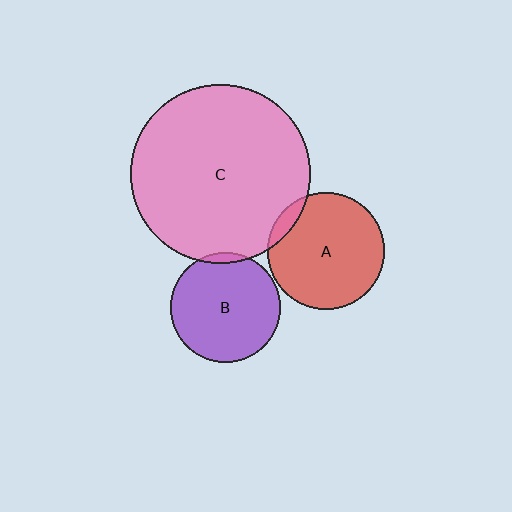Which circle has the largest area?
Circle C (pink).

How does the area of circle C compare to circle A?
Approximately 2.4 times.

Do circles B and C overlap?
Yes.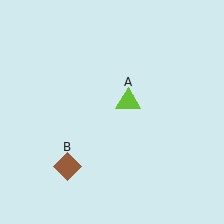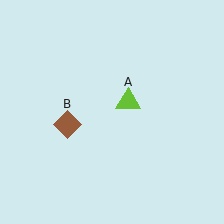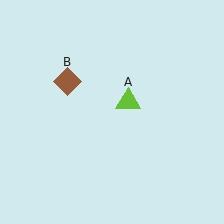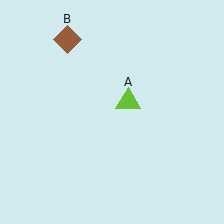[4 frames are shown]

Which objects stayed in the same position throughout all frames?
Lime triangle (object A) remained stationary.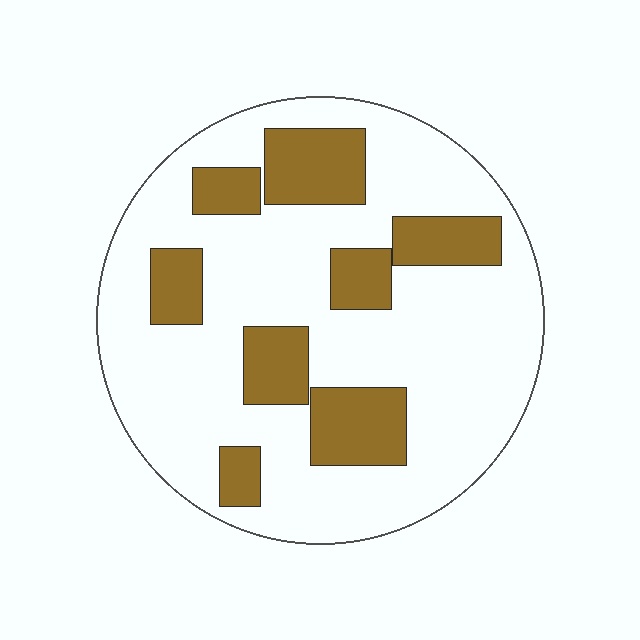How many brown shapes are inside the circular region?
8.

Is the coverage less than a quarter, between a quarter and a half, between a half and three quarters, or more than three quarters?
Between a quarter and a half.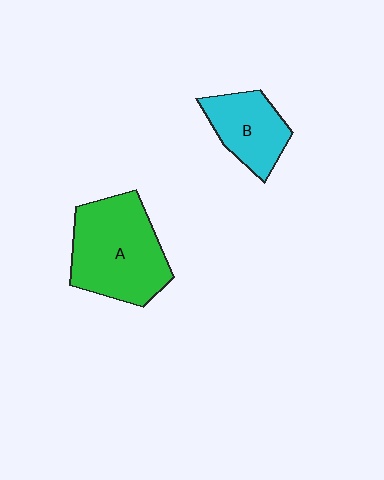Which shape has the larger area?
Shape A (green).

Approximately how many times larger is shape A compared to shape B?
Approximately 1.7 times.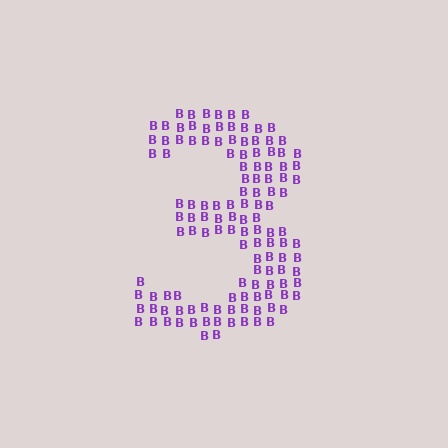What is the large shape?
The large shape is the digit 3.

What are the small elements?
The small elements are letter B's.